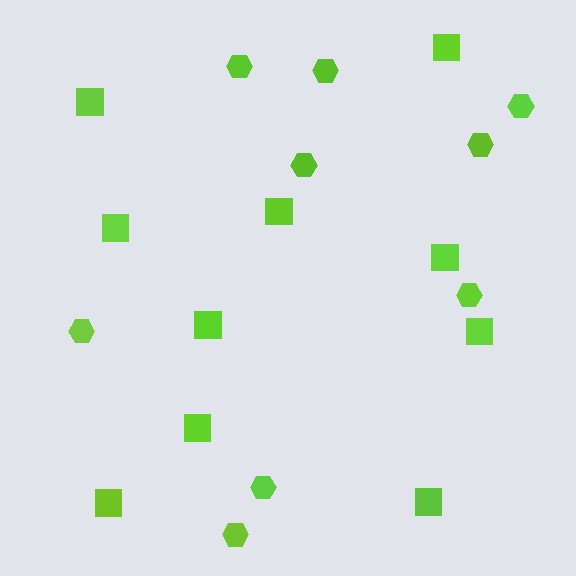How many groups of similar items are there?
There are 2 groups: one group of hexagons (9) and one group of squares (10).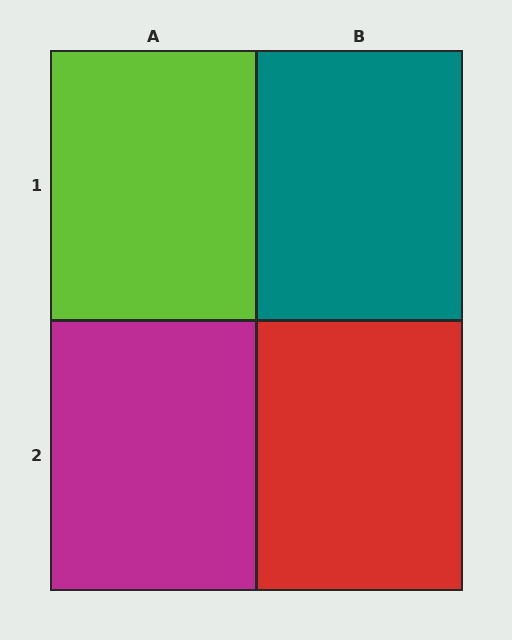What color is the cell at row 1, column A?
Lime.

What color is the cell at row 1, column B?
Teal.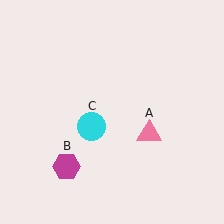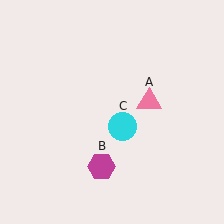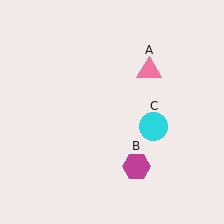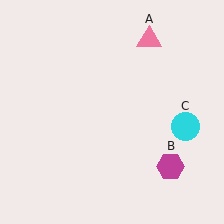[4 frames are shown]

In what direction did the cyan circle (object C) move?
The cyan circle (object C) moved right.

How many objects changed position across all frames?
3 objects changed position: pink triangle (object A), magenta hexagon (object B), cyan circle (object C).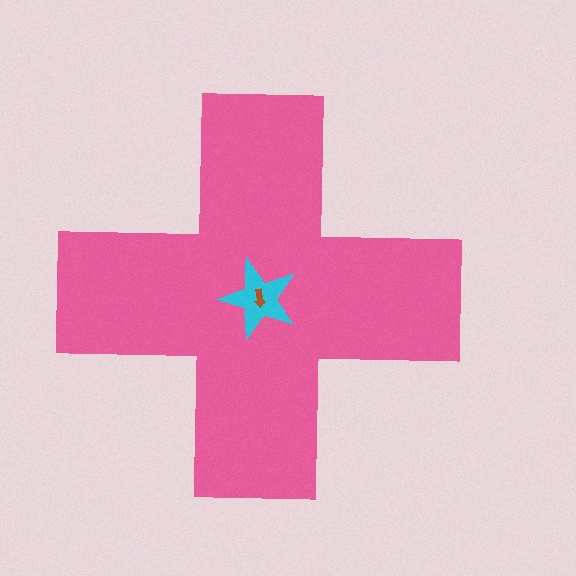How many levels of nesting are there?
3.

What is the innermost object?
The brown arrow.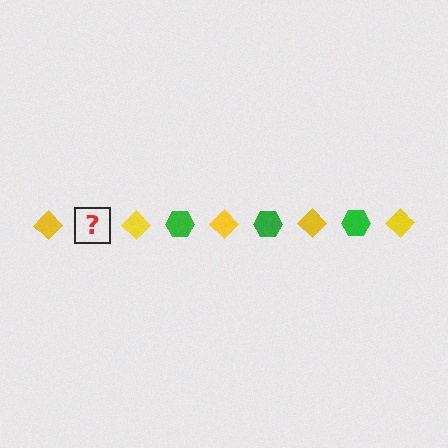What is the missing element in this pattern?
The missing element is a green hexagon.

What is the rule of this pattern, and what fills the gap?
The rule is that the pattern alternates between yellow diamond and green hexagon. The gap should be filled with a green hexagon.